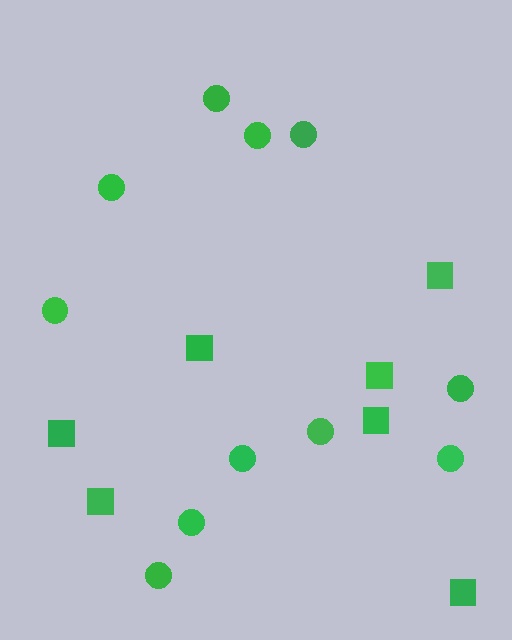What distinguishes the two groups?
There are 2 groups: one group of circles (11) and one group of squares (7).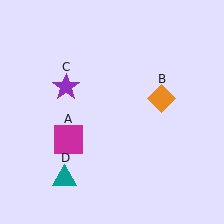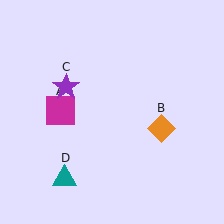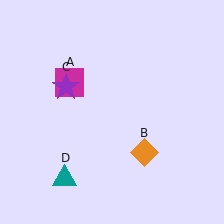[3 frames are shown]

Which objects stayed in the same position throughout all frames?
Purple star (object C) and teal triangle (object D) remained stationary.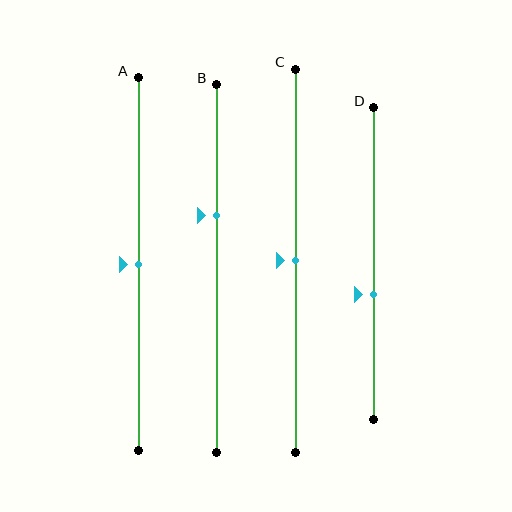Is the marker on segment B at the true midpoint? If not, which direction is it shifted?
No, the marker on segment B is shifted upward by about 14% of the segment length.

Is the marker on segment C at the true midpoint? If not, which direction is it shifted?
Yes, the marker on segment C is at the true midpoint.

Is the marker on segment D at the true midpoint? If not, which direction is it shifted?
No, the marker on segment D is shifted downward by about 10% of the segment length.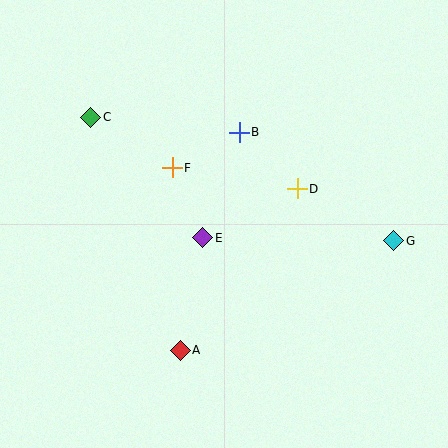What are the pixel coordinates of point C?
Point C is at (91, 118).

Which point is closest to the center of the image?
Point E at (203, 238) is closest to the center.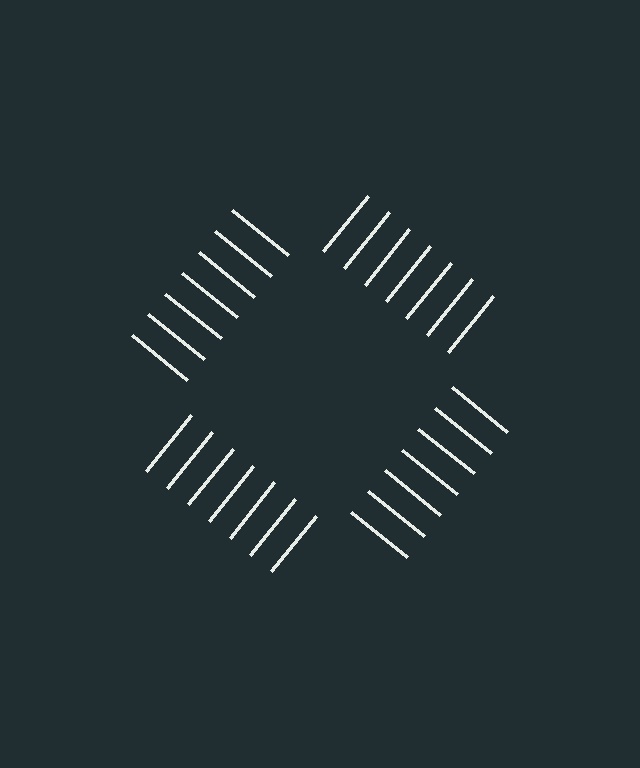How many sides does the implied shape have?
4 sides — the line-ends trace a square.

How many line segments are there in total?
28 — 7 along each of the 4 edges.